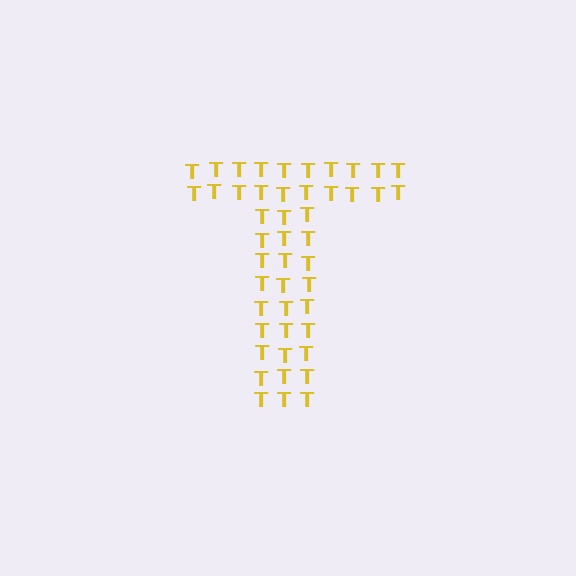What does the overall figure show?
The overall figure shows the letter T.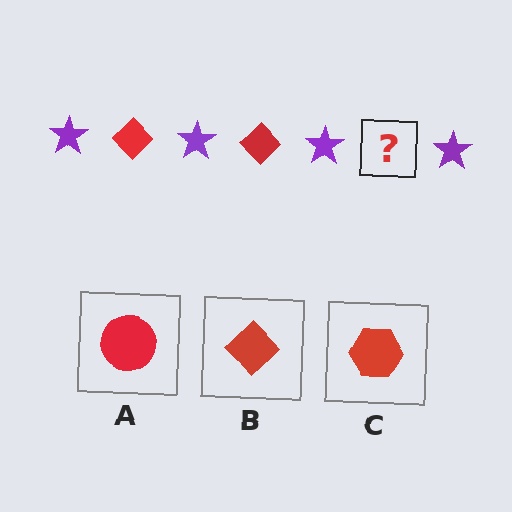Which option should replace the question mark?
Option B.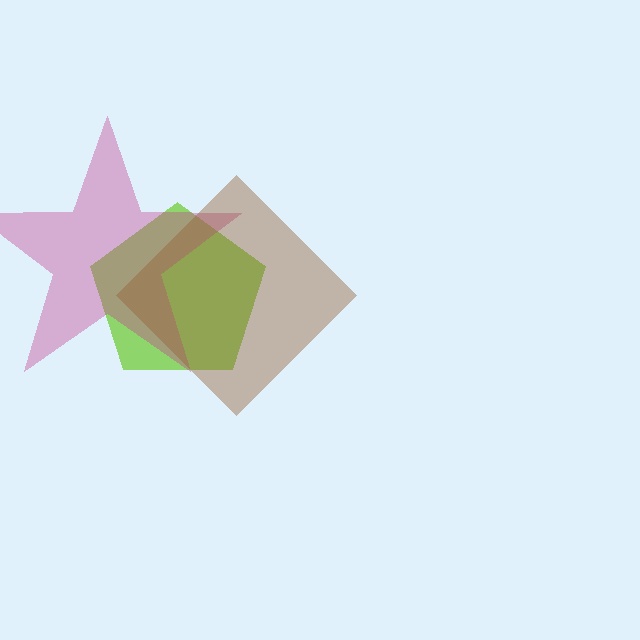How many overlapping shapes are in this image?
There are 3 overlapping shapes in the image.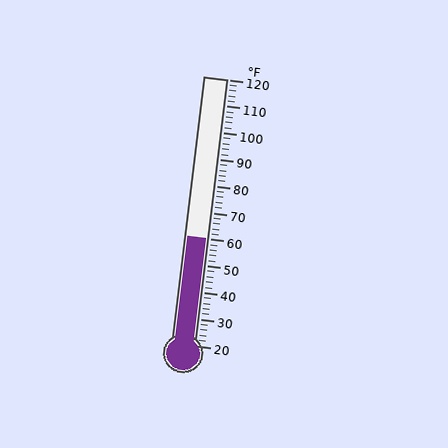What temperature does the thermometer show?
The thermometer shows approximately 60°F.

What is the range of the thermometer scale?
The thermometer scale ranges from 20°F to 120°F.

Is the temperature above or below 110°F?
The temperature is below 110°F.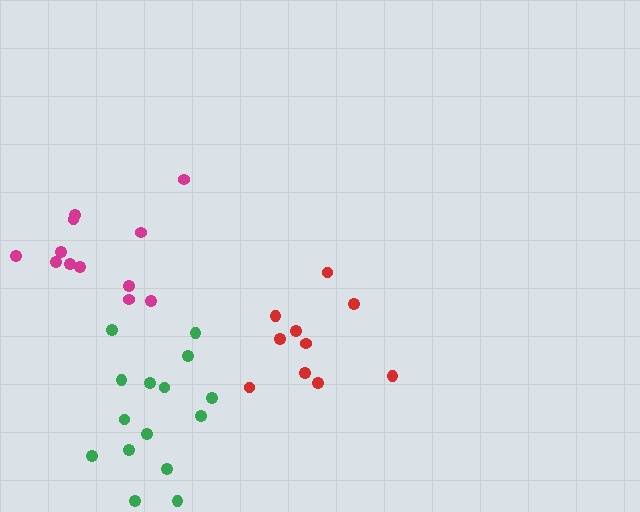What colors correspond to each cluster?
The clusters are colored: red, green, magenta.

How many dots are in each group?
Group 1: 10 dots, Group 2: 15 dots, Group 3: 12 dots (37 total).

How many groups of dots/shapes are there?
There are 3 groups.